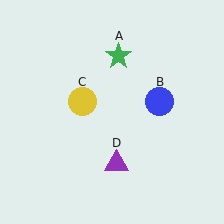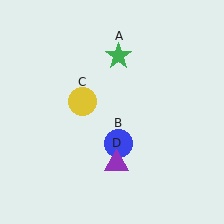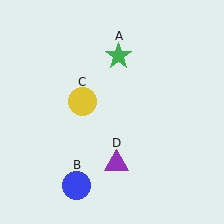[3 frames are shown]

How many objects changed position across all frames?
1 object changed position: blue circle (object B).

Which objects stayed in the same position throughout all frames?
Green star (object A) and yellow circle (object C) and purple triangle (object D) remained stationary.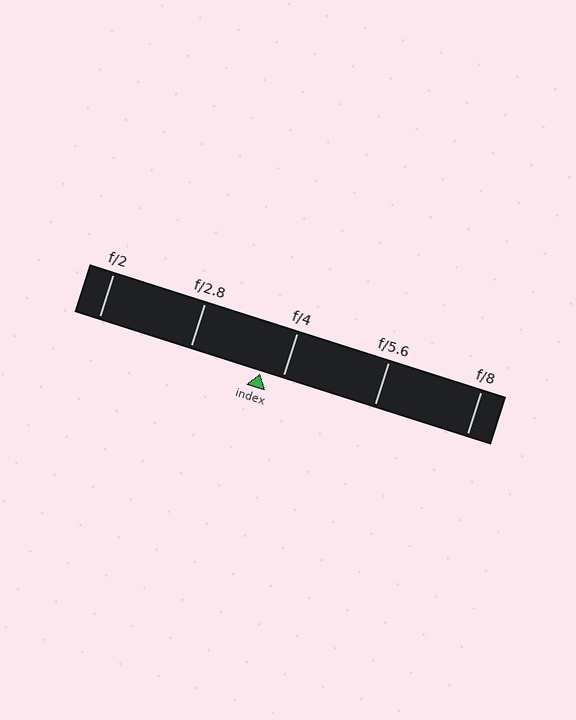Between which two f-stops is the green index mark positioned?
The index mark is between f/2.8 and f/4.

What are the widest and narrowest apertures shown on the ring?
The widest aperture shown is f/2 and the narrowest is f/8.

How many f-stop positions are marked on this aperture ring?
There are 5 f-stop positions marked.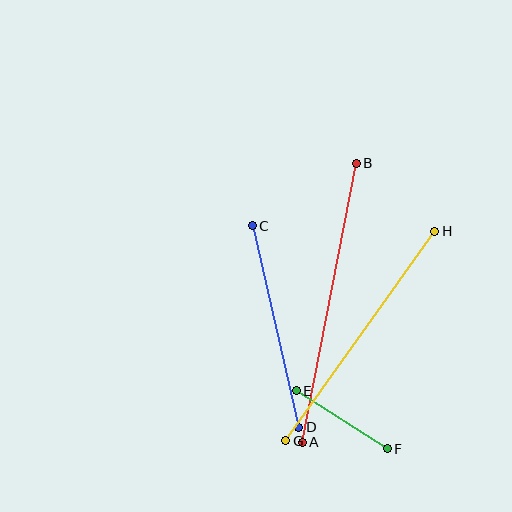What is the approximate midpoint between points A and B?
The midpoint is at approximately (329, 303) pixels.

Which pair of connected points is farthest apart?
Points A and B are farthest apart.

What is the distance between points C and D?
The distance is approximately 207 pixels.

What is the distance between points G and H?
The distance is approximately 257 pixels.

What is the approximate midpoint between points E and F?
The midpoint is at approximately (342, 420) pixels.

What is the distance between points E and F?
The distance is approximately 108 pixels.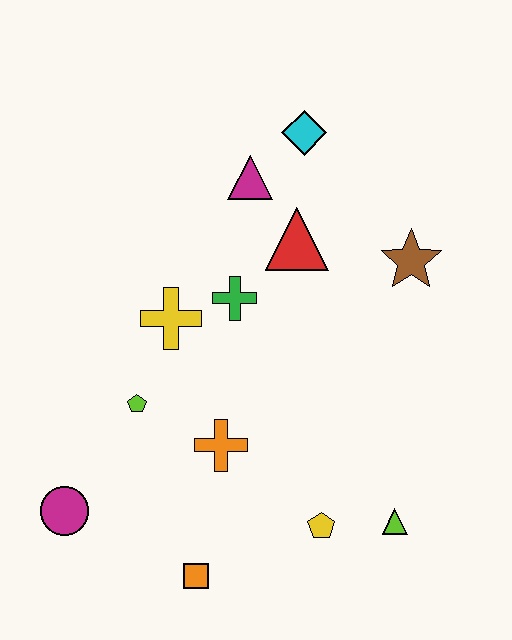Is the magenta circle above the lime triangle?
Yes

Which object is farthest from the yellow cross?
The lime triangle is farthest from the yellow cross.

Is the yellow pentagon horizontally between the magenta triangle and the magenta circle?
No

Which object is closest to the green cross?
The yellow cross is closest to the green cross.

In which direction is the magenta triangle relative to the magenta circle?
The magenta triangle is above the magenta circle.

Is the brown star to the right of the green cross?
Yes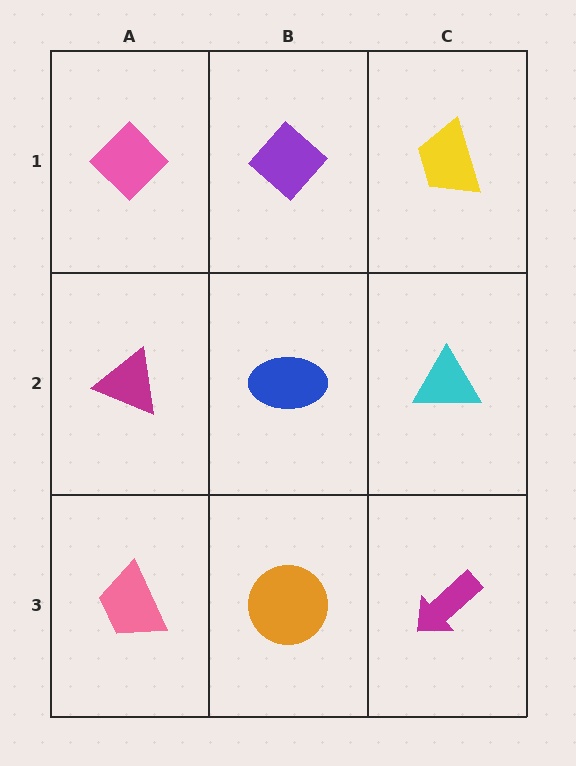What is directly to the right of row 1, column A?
A purple diamond.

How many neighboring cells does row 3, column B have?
3.